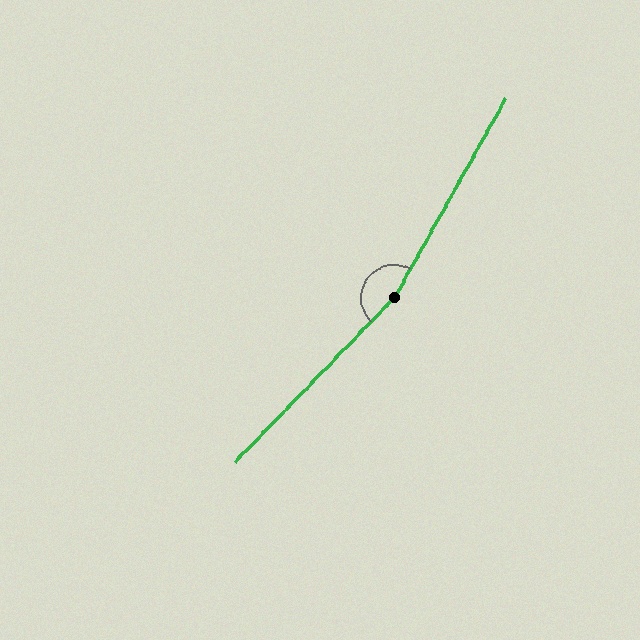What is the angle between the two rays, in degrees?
Approximately 165 degrees.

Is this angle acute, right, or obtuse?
It is obtuse.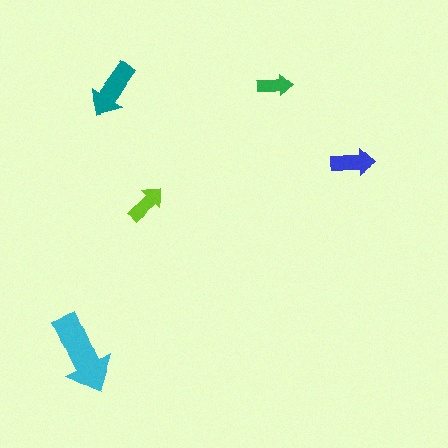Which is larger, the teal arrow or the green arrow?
The teal one.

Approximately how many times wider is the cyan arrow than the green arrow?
About 2.5 times wider.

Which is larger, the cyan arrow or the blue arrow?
The cyan one.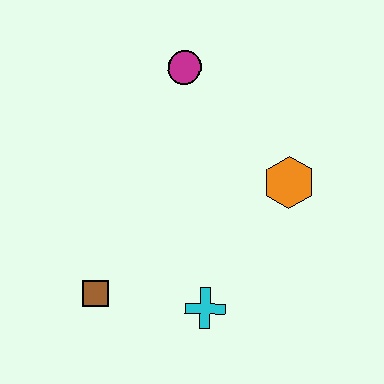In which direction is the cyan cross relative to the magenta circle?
The cyan cross is below the magenta circle.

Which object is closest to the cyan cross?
The brown square is closest to the cyan cross.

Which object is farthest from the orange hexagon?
The brown square is farthest from the orange hexagon.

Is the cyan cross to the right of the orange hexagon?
No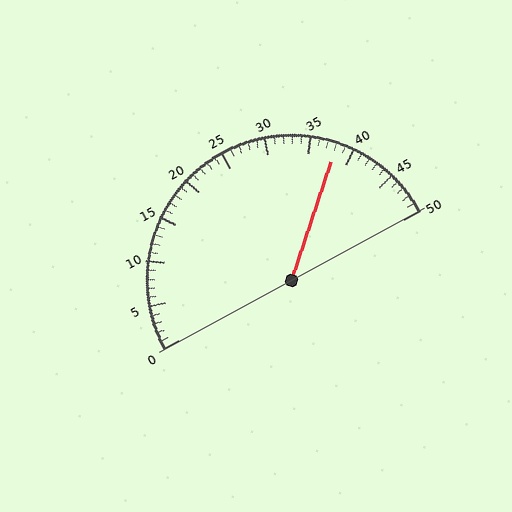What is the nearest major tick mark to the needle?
The nearest major tick mark is 40.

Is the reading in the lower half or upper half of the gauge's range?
The reading is in the upper half of the range (0 to 50).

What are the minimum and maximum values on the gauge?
The gauge ranges from 0 to 50.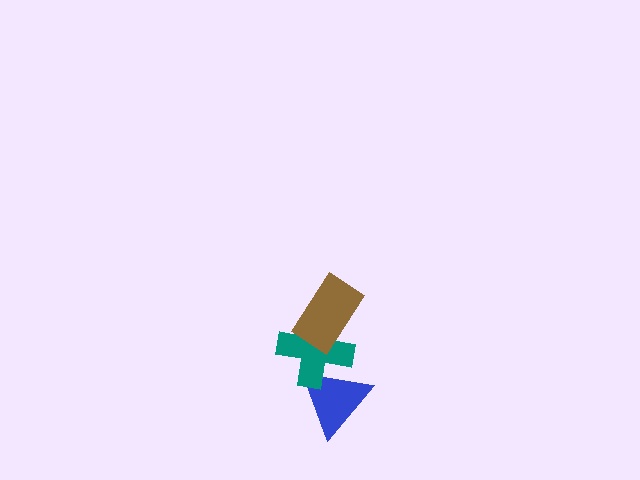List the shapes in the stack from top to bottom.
From top to bottom: the brown rectangle, the teal cross, the blue triangle.